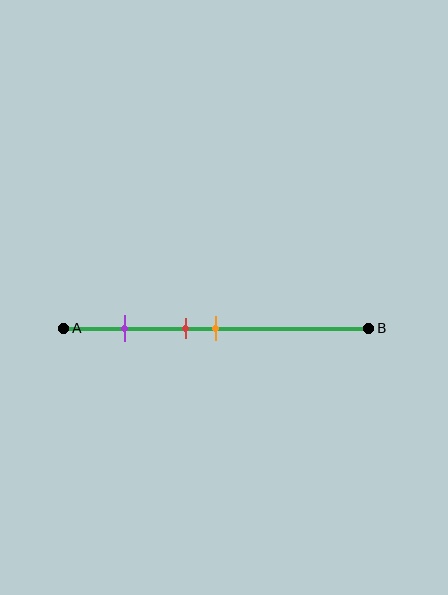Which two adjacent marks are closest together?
The red and orange marks are the closest adjacent pair.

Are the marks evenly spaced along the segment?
No, the marks are not evenly spaced.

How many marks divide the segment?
There are 3 marks dividing the segment.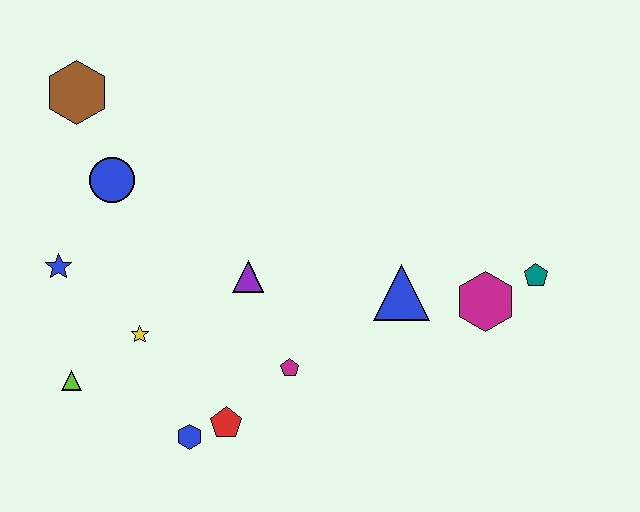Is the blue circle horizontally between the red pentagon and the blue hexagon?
No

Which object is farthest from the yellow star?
The teal pentagon is farthest from the yellow star.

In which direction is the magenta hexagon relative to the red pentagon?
The magenta hexagon is to the right of the red pentagon.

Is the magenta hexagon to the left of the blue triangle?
No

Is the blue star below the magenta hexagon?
No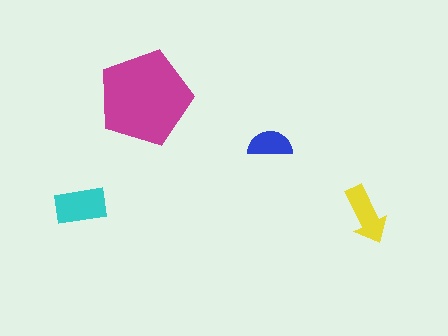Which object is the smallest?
The blue semicircle.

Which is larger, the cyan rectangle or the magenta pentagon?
The magenta pentagon.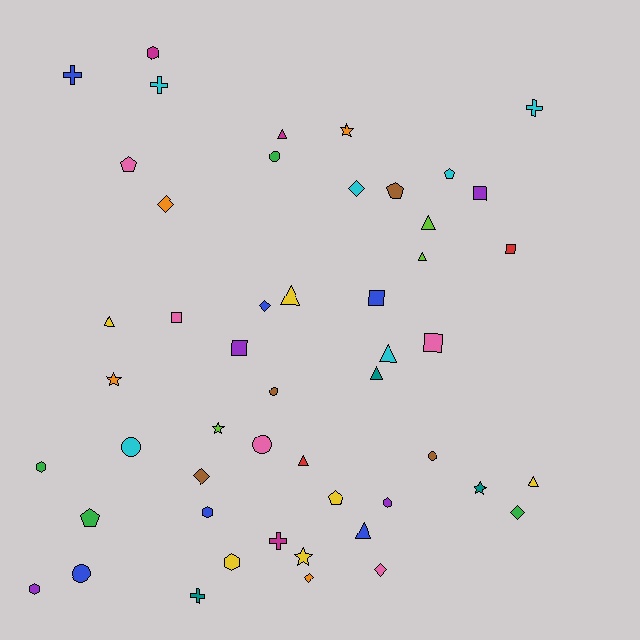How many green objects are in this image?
There are 4 green objects.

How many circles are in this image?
There are 6 circles.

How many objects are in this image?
There are 50 objects.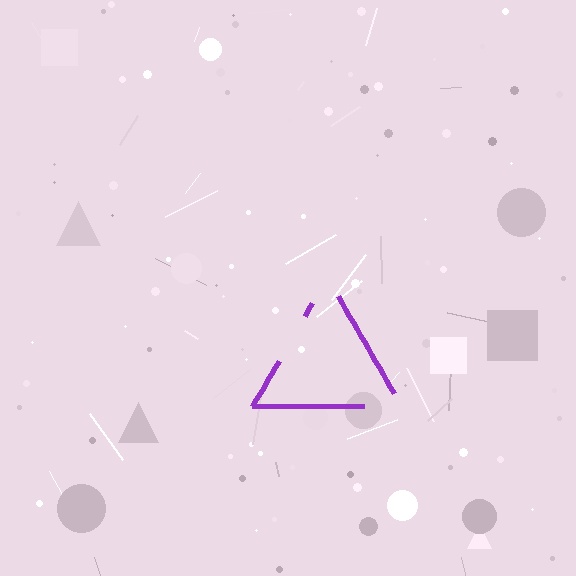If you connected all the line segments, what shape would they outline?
They would outline a triangle.